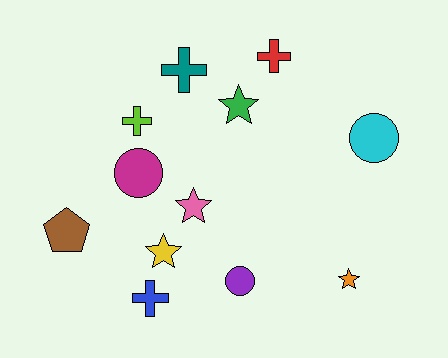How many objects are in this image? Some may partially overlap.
There are 12 objects.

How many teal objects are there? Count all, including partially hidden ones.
There is 1 teal object.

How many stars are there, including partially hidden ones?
There are 4 stars.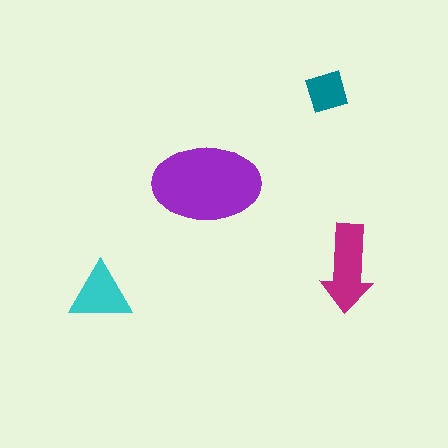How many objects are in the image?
There are 4 objects in the image.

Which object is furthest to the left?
The cyan triangle is leftmost.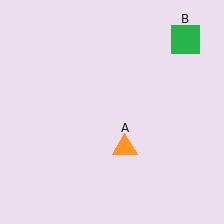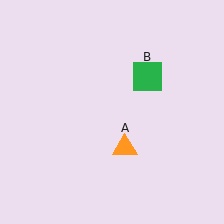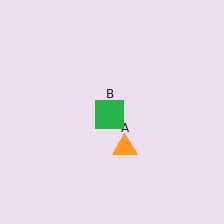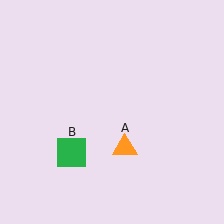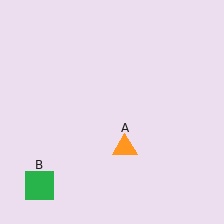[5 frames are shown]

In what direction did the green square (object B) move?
The green square (object B) moved down and to the left.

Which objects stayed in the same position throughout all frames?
Orange triangle (object A) remained stationary.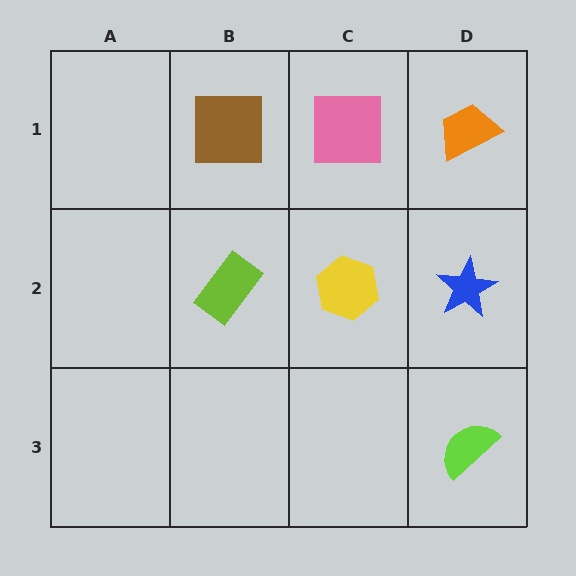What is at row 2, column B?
A lime rectangle.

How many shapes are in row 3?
1 shape.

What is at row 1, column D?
An orange trapezoid.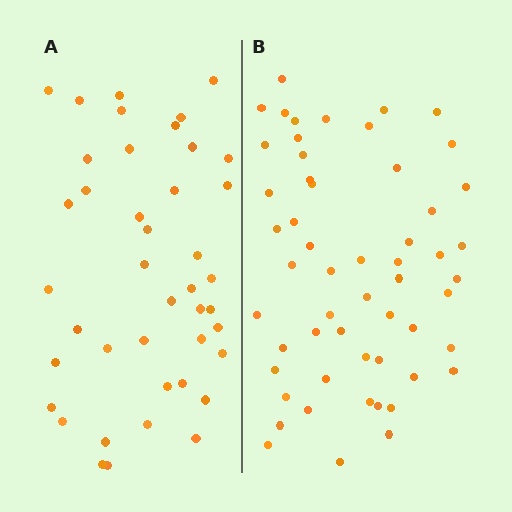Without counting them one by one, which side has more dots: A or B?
Region B (the right region) has more dots.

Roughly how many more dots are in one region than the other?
Region B has approximately 15 more dots than region A.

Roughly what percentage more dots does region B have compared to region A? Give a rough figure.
About 30% more.